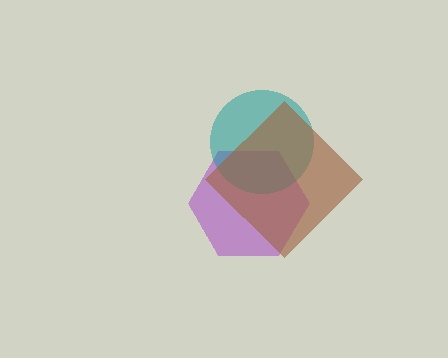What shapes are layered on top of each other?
The layered shapes are: a purple hexagon, a teal circle, a brown diamond.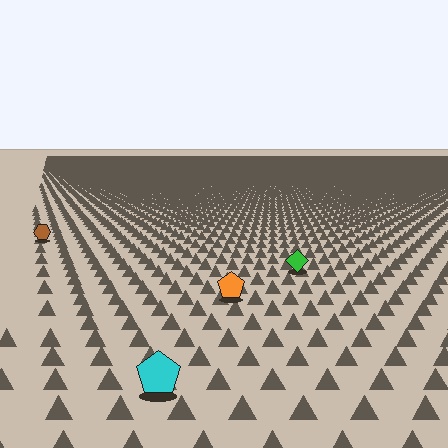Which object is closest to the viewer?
The cyan pentagon is closest. The texture marks near it are larger and more spread out.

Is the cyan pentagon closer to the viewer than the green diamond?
Yes. The cyan pentagon is closer — you can tell from the texture gradient: the ground texture is coarser near it.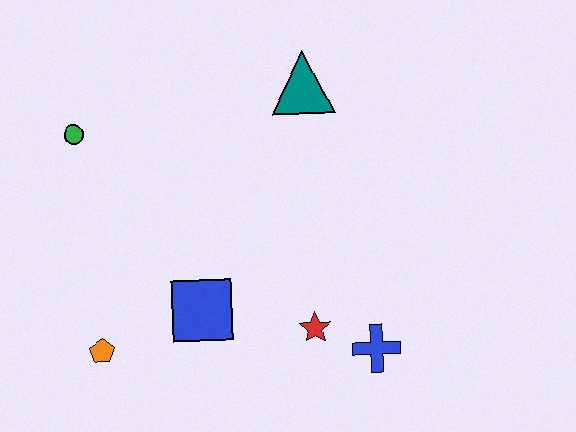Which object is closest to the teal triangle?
The green circle is closest to the teal triangle.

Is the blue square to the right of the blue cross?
No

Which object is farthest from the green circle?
The blue cross is farthest from the green circle.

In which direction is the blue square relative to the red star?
The blue square is to the left of the red star.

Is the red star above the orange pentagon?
Yes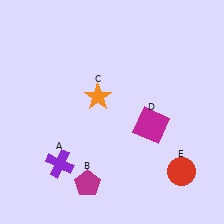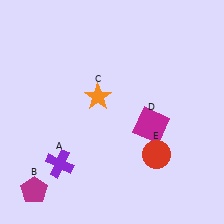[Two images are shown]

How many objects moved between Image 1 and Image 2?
2 objects moved between the two images.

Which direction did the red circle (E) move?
The red circle (E) moved left.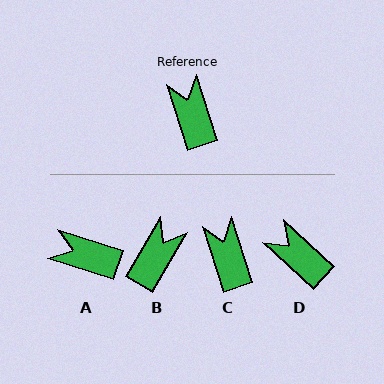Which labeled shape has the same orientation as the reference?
C.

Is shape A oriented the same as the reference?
No, it is off by about 54 degrees.